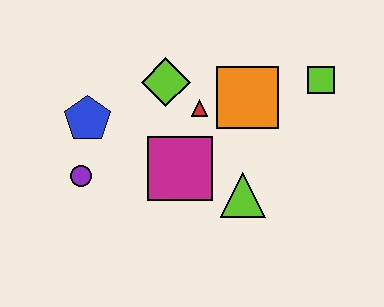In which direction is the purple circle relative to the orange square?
The purple circle is to the left of the orange square.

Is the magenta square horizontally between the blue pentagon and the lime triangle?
Yes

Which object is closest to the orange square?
The red triangle is closest to the orange square.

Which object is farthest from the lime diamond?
The lime square is farthest from the lime diamond.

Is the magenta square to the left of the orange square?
Yes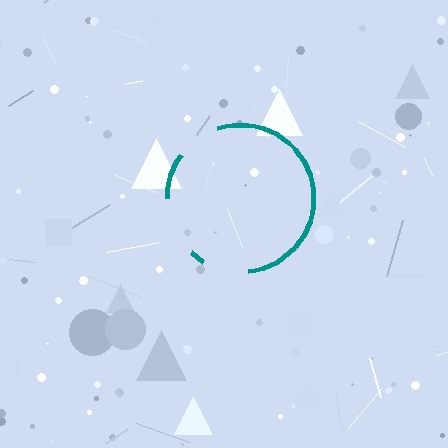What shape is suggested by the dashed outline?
The dashed outline suggests a circle.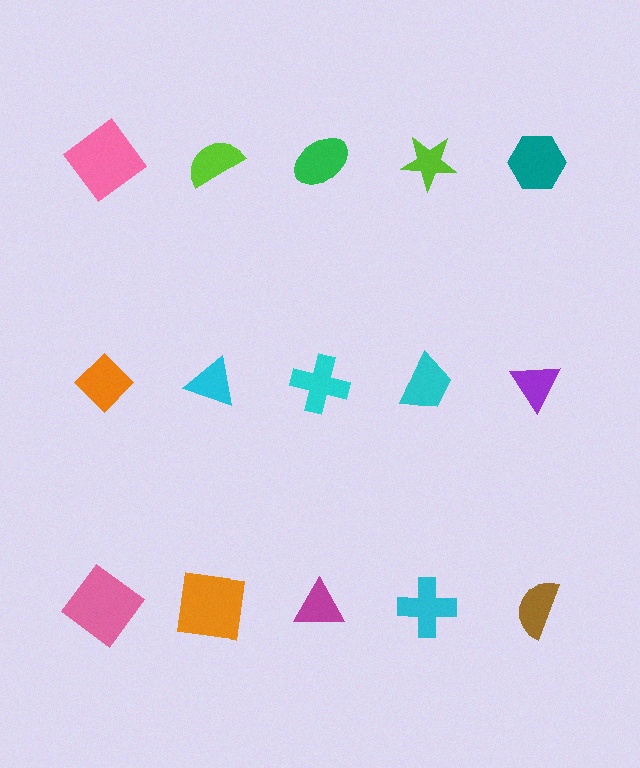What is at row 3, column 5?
A brown semicircle.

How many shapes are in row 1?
5 shapes.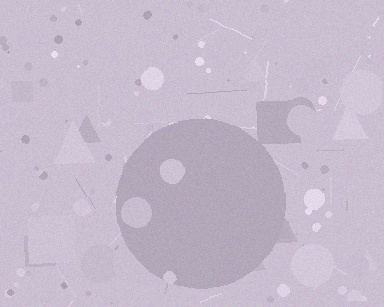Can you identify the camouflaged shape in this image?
The camouflaged shape is a circle.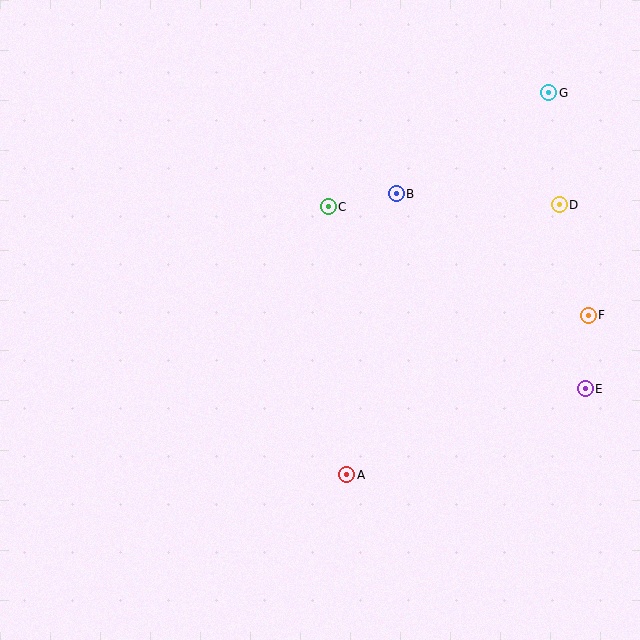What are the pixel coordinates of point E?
Point E is at (585, 389).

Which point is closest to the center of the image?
Point C at (328, 207) is closest to the center.